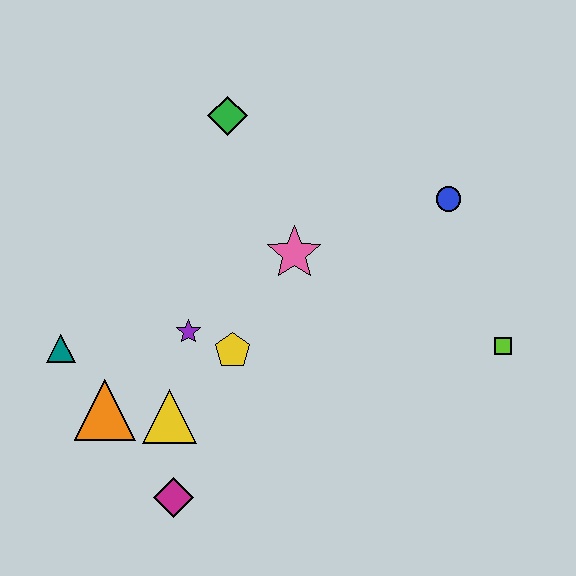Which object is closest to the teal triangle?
The orange triangle is closest to the teal triangle.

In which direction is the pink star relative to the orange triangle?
The pink star is to the right of the orange triangle.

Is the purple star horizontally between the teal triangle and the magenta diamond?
No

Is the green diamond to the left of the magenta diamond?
No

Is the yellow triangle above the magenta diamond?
Yes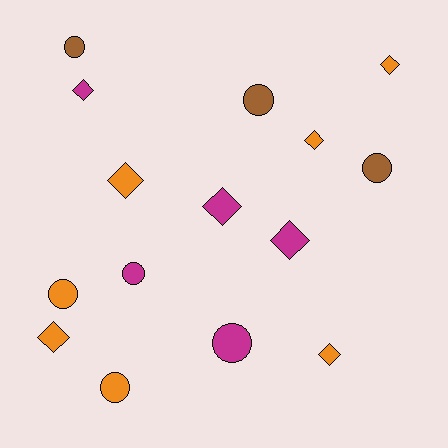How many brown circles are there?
There are 3 brown circles.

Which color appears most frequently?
Orange, with 7 objects.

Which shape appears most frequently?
Diamond, with 8 objects.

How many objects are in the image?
There are 15 objects.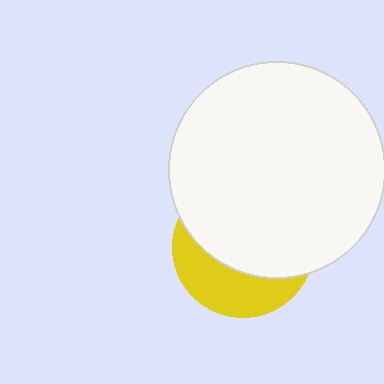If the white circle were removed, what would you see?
You would see the complete yellow circle.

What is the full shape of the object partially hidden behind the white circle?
The partially hidden object is a yellow circle.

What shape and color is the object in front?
The object in front is a white circle.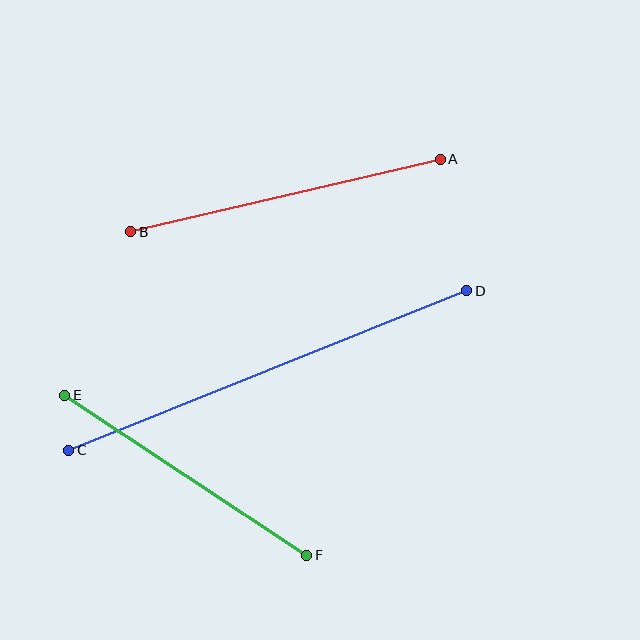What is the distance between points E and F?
The distance is approximately 290 pixels.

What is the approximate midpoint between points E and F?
The midpoint is at approximately (186, 475) pixels.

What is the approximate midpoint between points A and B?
The midpoint is at approximately (285, 196) pixels.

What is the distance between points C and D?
The distance is approximately 429 pixels.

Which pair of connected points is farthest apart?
Points C and D are farthest apart.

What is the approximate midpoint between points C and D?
The midpoint is at approximately (268, 370) pixels.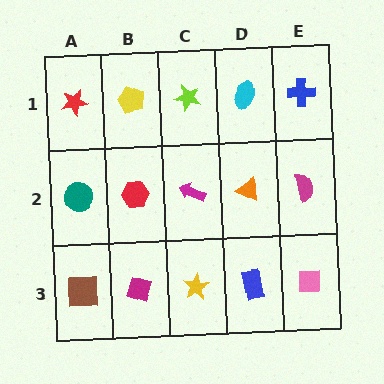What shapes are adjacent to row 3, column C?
A magenta arrow (row 2, column C), a magenta diamond (row 3, column B), a blue rectangle (row 3, column D).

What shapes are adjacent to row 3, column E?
A magenta semicircle (row 2, column E), a blue rectangle (row 3, column D).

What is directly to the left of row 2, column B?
A teal circle.